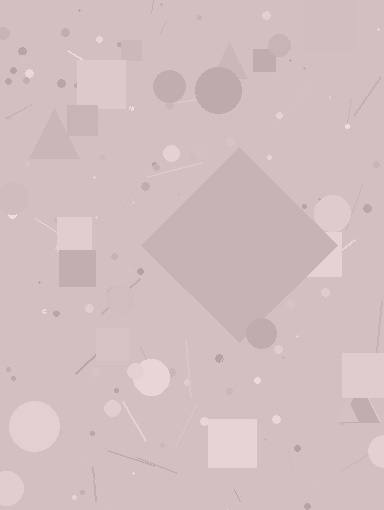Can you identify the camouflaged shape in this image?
The camouflaged shape is a diamond.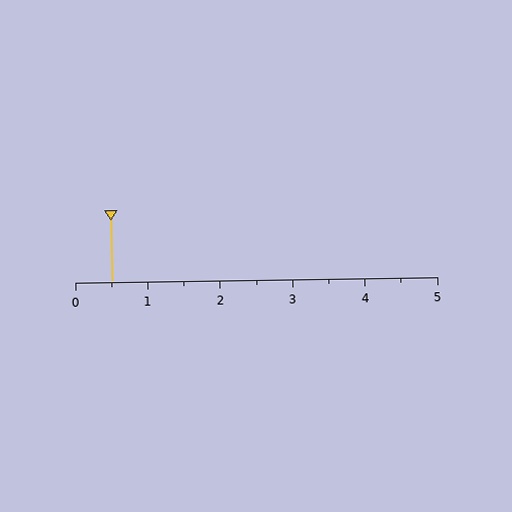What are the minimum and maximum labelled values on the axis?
The axis runs from 0 to 5.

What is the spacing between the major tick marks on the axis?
The major ticks are spaced 1 apart.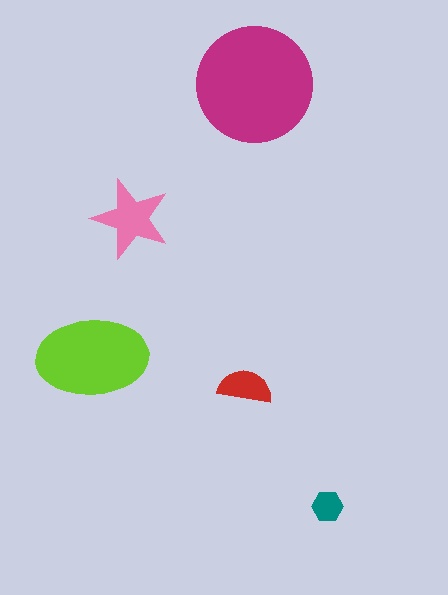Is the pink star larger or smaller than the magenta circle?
Smaller.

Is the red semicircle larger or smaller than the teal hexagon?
Larger.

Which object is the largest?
The magenta circle.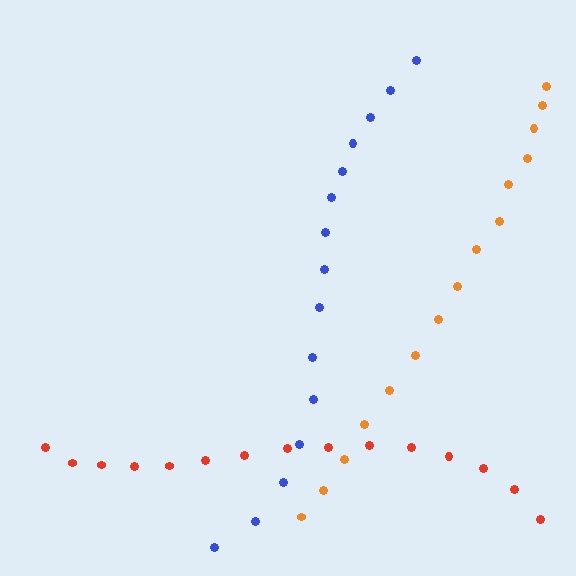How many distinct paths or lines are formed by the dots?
There are 3 distinct paths.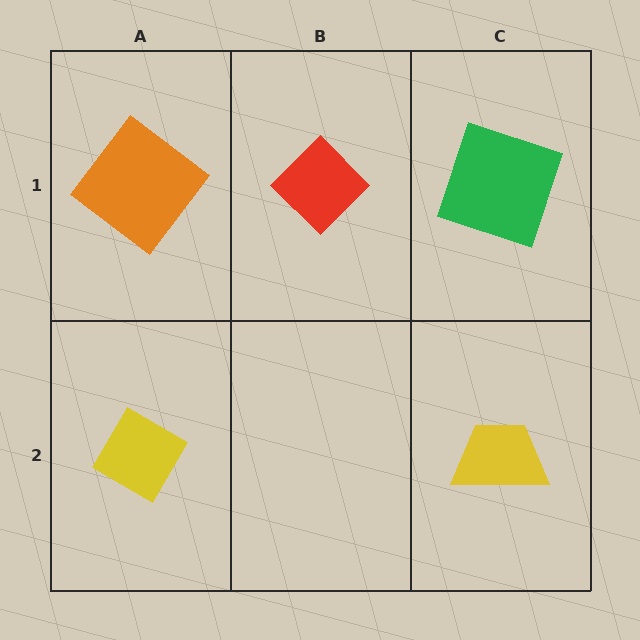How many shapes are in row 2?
2 shapes.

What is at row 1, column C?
A green square.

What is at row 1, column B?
A red diamond.